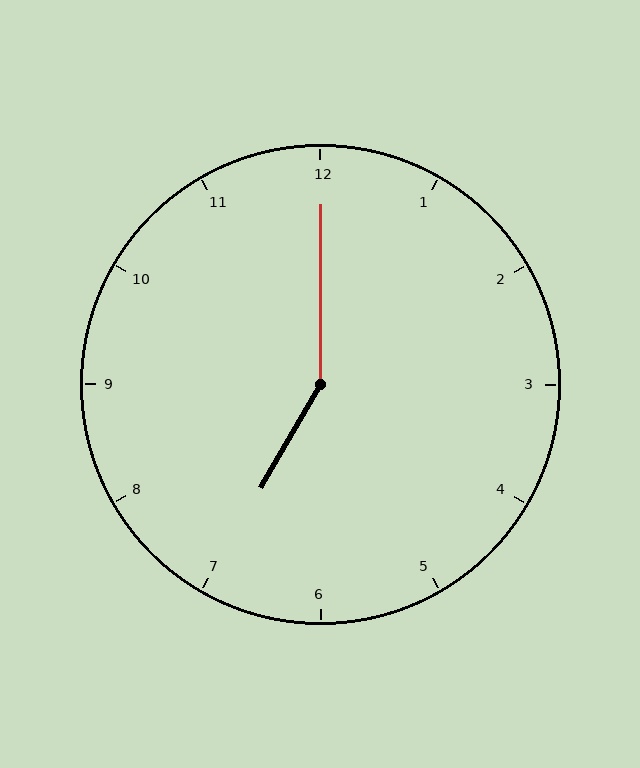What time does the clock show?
7:00.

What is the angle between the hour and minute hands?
Approximately 150 degrees.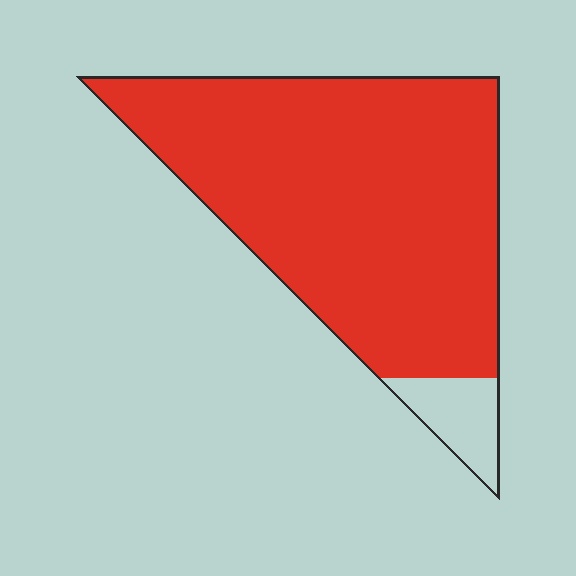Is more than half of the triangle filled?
Yes.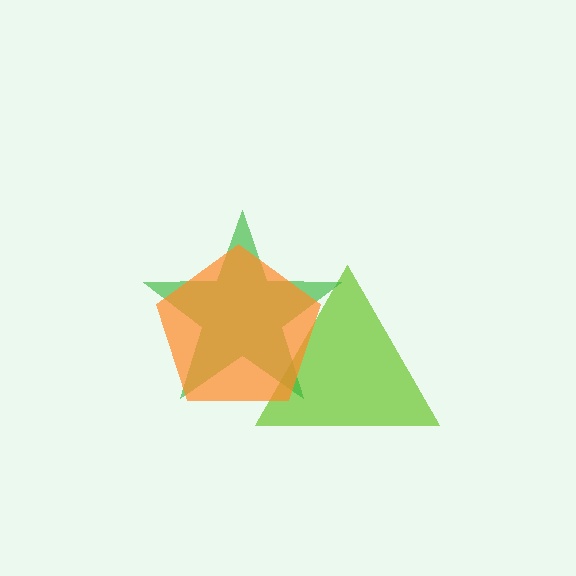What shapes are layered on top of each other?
The layered shapes are: a lime triangle, a green star, an orange pentagon.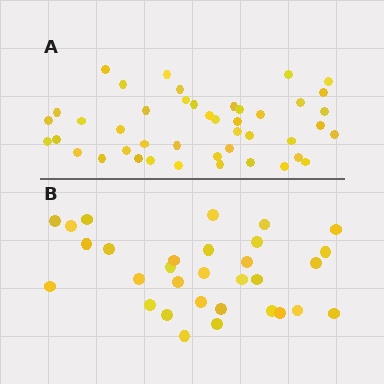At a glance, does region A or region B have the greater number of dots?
Region A (the top region) has more dots.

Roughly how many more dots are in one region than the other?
Region A has approximately 15 more dots than region B.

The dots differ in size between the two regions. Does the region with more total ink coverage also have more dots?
No. Region B has more total ink coverage because its dots are larger, but region A actually contains more individual dots. Total area can be misleading — the number of items is what matters here.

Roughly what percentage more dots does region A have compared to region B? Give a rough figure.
About 40% more.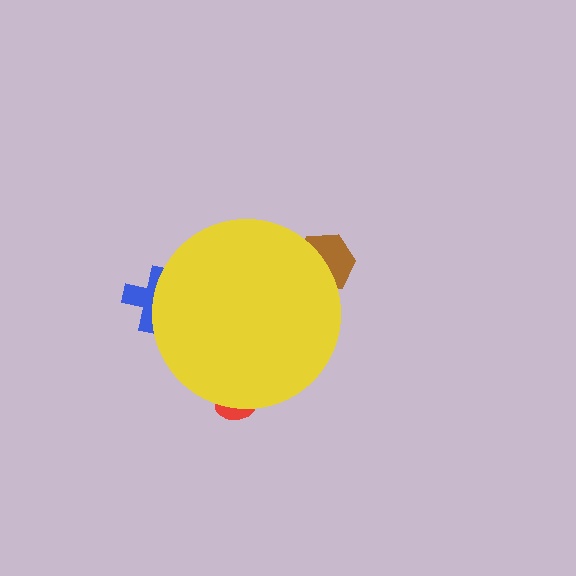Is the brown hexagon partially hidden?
Yes, the brown hexagon is partially hidden behind the yellow circle.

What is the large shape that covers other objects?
A yellow circle.